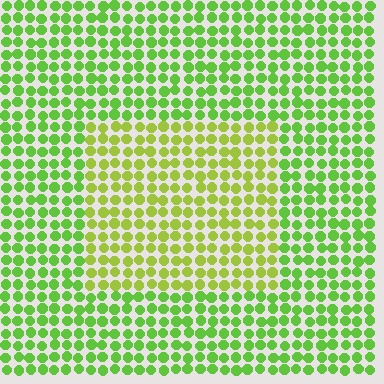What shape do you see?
I see a rectangle.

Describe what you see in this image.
The image is filled with small lime elements in a uniform arrangement. A rectangle-shaped region is visible where the elements are tinted to a slightly different hue, forming a subtle color boundary.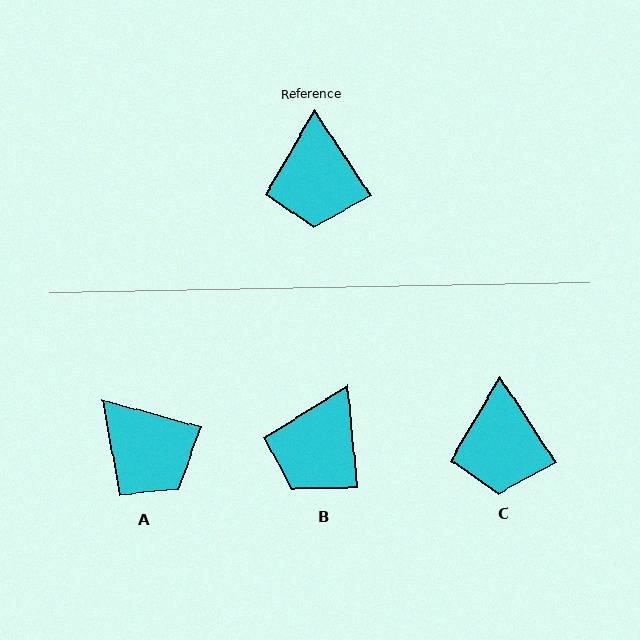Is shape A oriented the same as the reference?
No, it is off by about 41 degrees.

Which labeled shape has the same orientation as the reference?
C.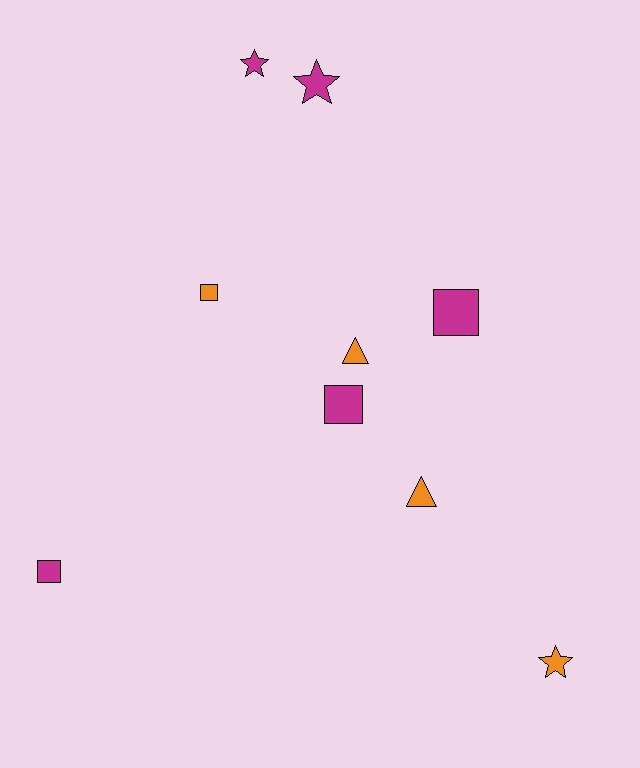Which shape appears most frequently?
Square, with 4 objects.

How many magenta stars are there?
There are 2 magenta stars.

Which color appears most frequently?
Magenta, with 5 objects.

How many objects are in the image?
There are 9 objects.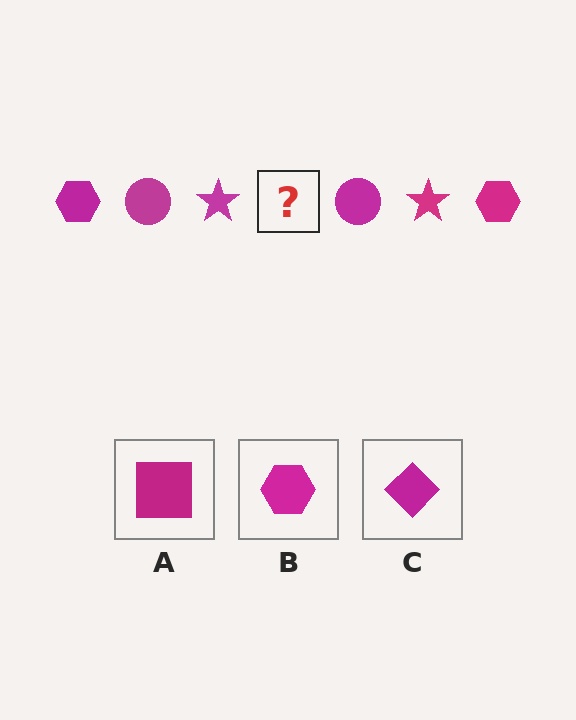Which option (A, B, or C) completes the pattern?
B.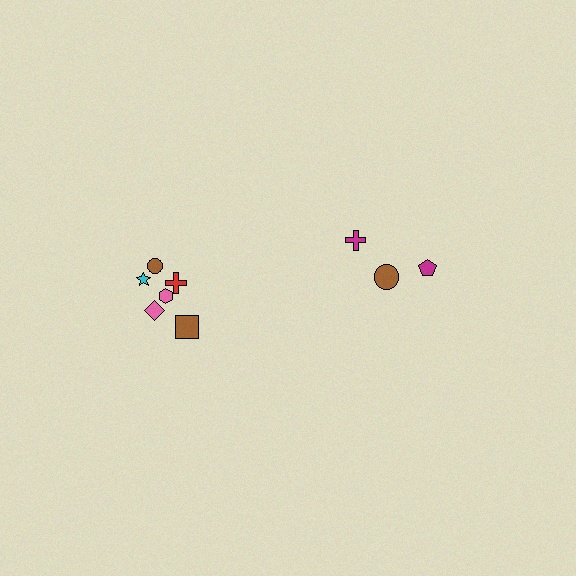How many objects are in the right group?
There are 3 objects.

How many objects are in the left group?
There are 6 objects.